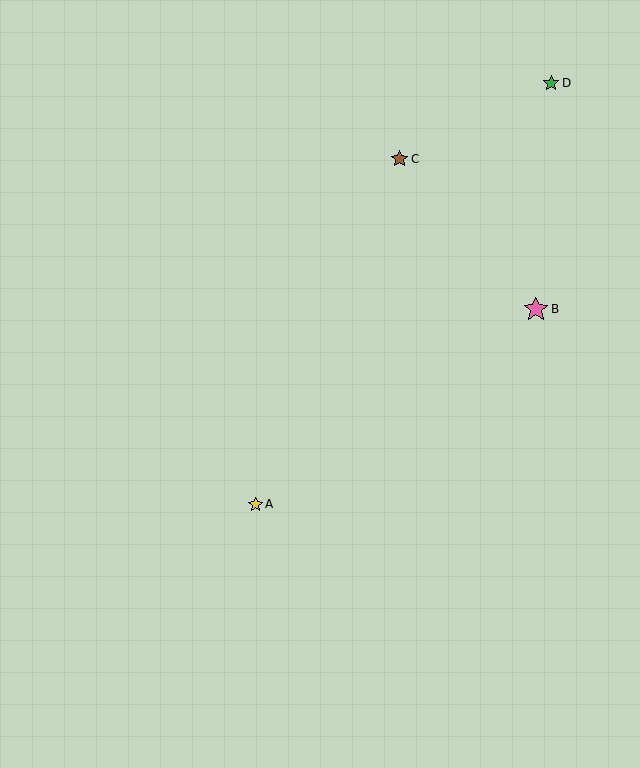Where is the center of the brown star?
The center of the brown star is at (399, 159).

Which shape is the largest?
The pink star (labeled B) is the largest.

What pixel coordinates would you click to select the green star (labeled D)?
Click at (551, 83) to select the green star D.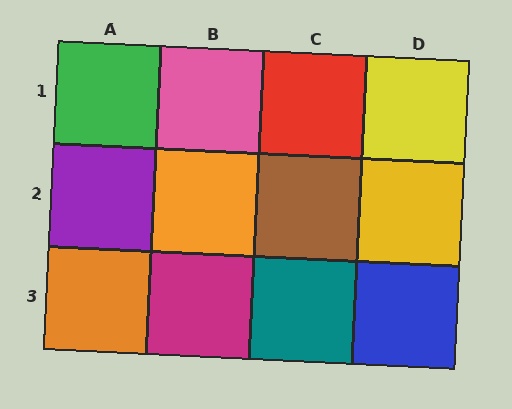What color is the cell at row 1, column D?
Yellow.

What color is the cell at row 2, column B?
Orange.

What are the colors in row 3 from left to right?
Orange, magenta, teal, blue.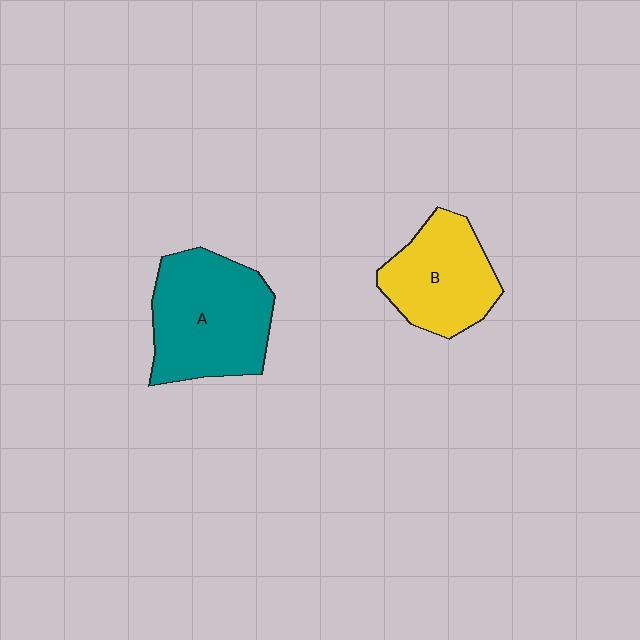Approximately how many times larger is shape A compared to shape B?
Approximately 1.3 times.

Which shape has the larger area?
Shape A (teal).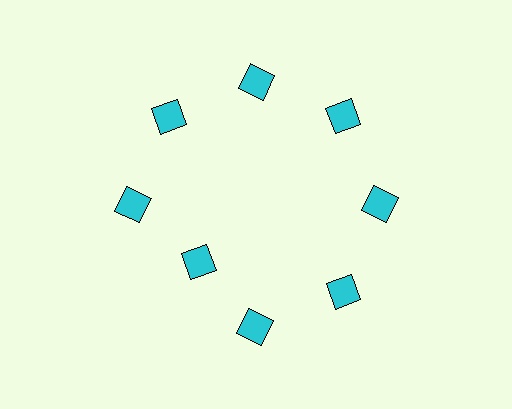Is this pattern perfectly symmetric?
No. The 8 cyan diamonds are arranged in a ring, but one element near the 8 o'clock position is pulled inward toward the center, breaking the 8-fold rotational symmetry.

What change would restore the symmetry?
The symmetry would be restored by moving it outward, back onto the ring so that all 8 diamonds sit at equal angles and equal distance from the center.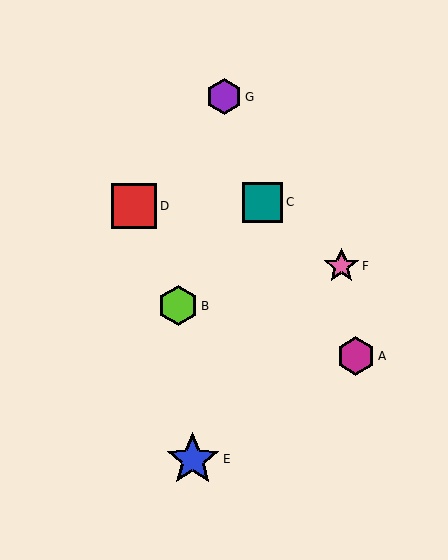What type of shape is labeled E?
Shape E is a blue star.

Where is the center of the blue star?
The center of the blue star is at (193, 459).